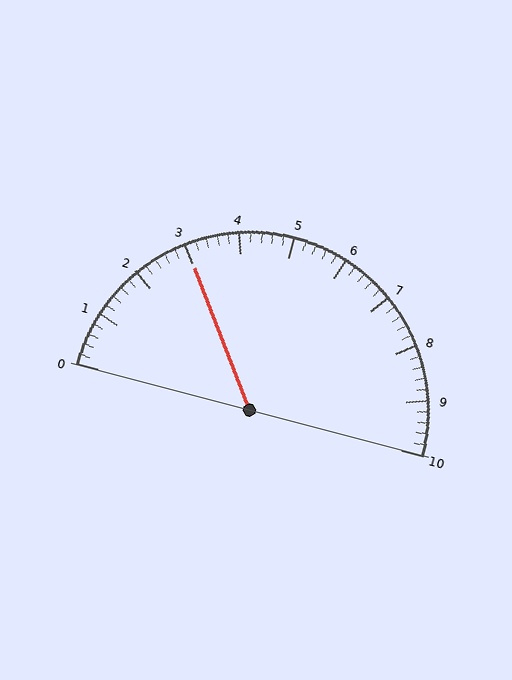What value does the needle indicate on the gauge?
The needle indicates approximately 3.0.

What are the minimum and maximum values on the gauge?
The gauge ranges from 0 to 10.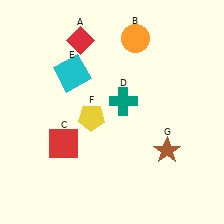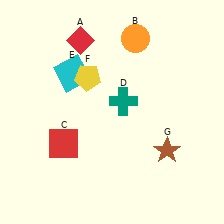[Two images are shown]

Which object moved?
The yellow pentagon (F) moved up.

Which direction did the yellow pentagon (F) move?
The yellow pentagon (F) moved up.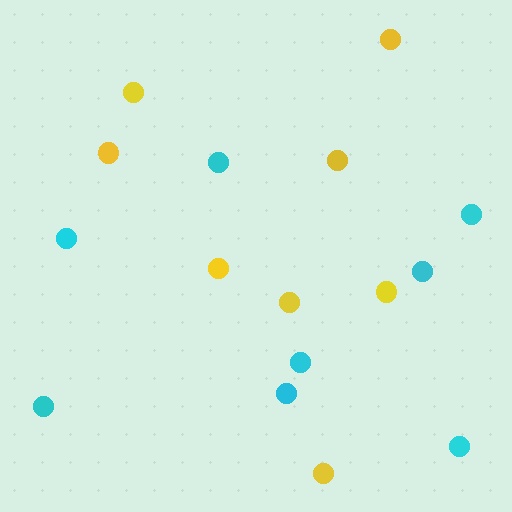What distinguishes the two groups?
There are 2 groups: one group of yellow circles (8) and one group of cyan circles (8).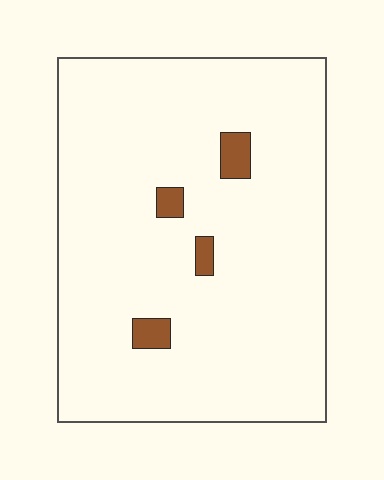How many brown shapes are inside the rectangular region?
4.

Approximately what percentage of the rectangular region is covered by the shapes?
Approximately 5%.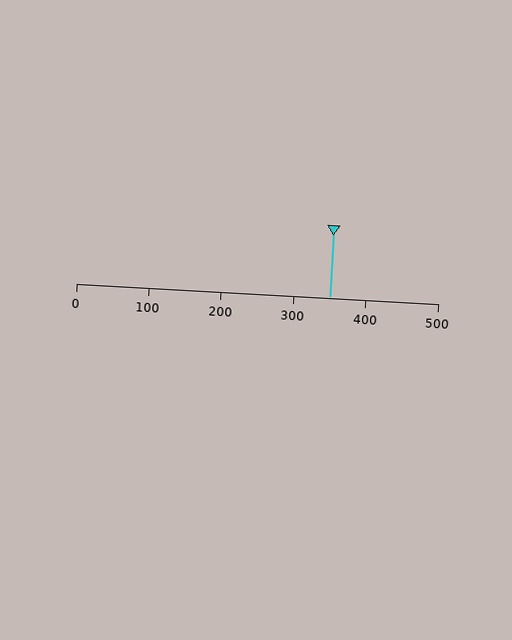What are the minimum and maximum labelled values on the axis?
The axis runs from 0 to 500.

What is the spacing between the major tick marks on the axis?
The major ticks are spaced 100 apart.